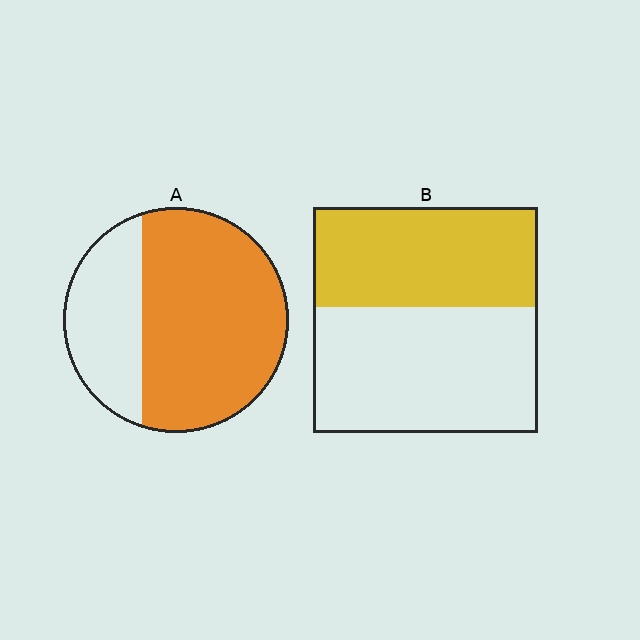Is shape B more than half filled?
No.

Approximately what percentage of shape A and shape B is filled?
A is approximately 70% and B is approximately 45%.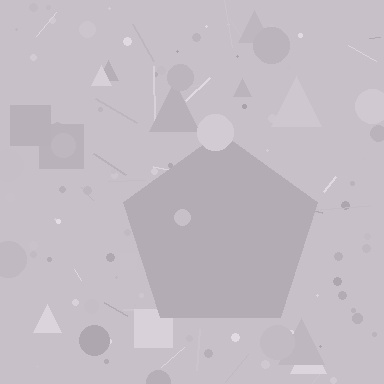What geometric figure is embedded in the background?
A pentagon is embedded in the background.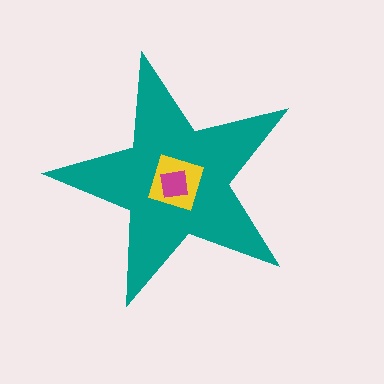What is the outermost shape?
The teal star.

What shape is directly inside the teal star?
The yellow square.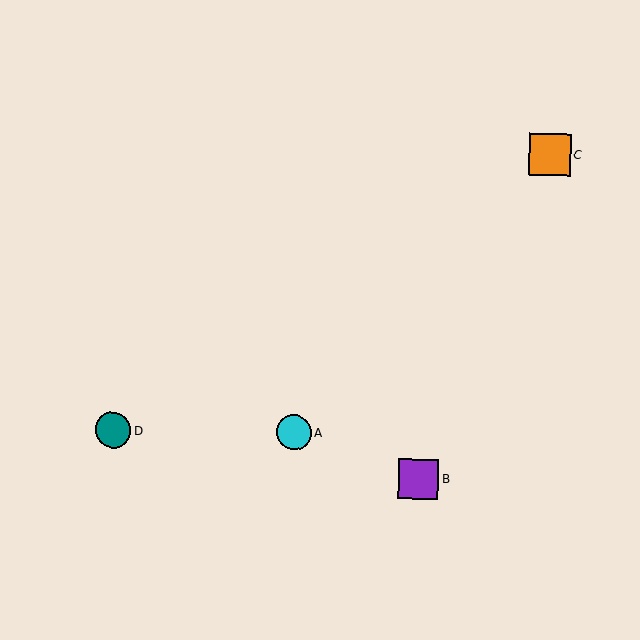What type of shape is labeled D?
Shape D is a teal circle.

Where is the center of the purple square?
The center of the purple square is at (418, 479).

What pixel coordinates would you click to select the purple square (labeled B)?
Click at (418, 479) to select the purple square B.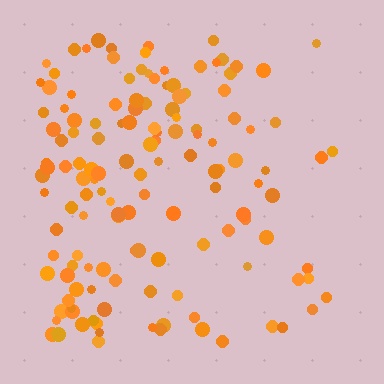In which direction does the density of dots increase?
From right to left, with the left side densest.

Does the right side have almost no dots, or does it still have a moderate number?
Still a moderate number, just noticeably fewer than the left.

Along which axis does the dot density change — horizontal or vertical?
Horizontal.